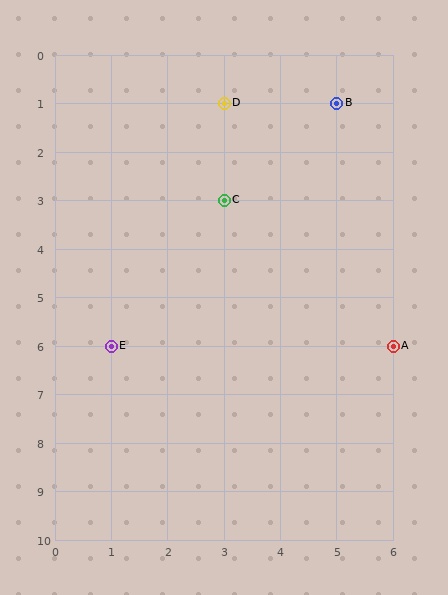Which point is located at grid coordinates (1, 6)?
Point E is at (1, 6).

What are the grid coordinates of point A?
Point A is at grid coordinates (6, 6).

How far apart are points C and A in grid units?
Points C and A are 3 columns and 3 rows apart (about 4.2 grid units diagonally).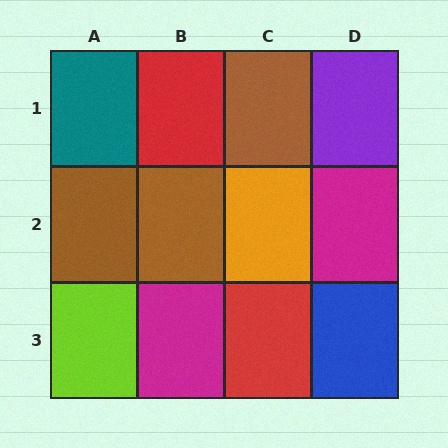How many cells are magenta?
2 cells are magenta.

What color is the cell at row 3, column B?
Magenta.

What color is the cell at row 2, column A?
Brown.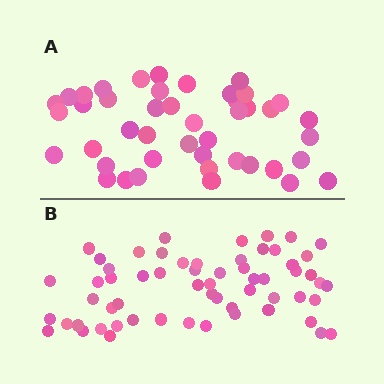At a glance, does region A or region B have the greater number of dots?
Region B (the bottom region) has more dots.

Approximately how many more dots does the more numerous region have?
Region B has approximately 15 more dots than region A.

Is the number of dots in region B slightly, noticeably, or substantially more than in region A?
Region B has noticeably more, but not dramatically so. The ratio is roughly 1.4 to 1.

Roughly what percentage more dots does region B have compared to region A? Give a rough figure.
About 35% more.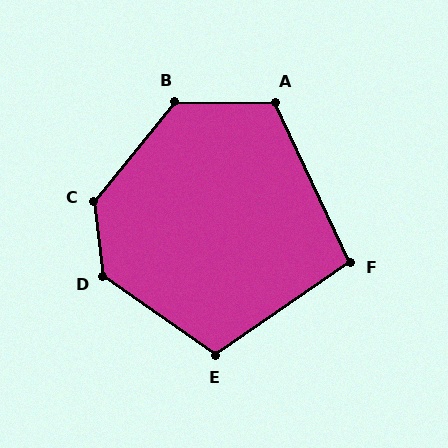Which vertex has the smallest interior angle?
F, at approximately 100 degrees.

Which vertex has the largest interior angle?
C, at approximately 134 degrees.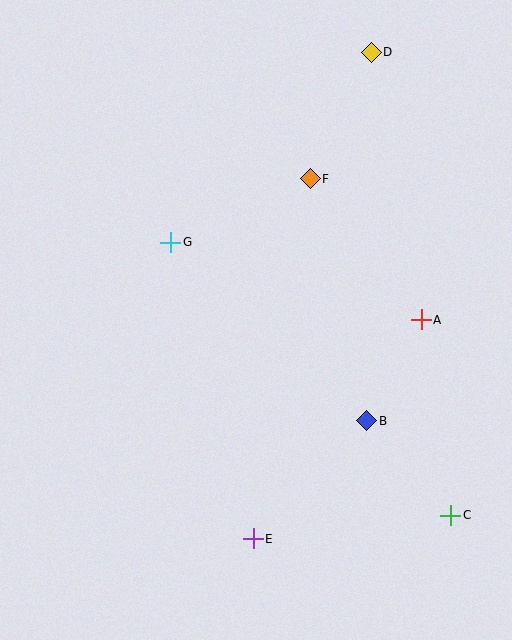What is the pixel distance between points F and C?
The distance between F and C is 365 pixels.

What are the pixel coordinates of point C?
Point C is at (451, 515).